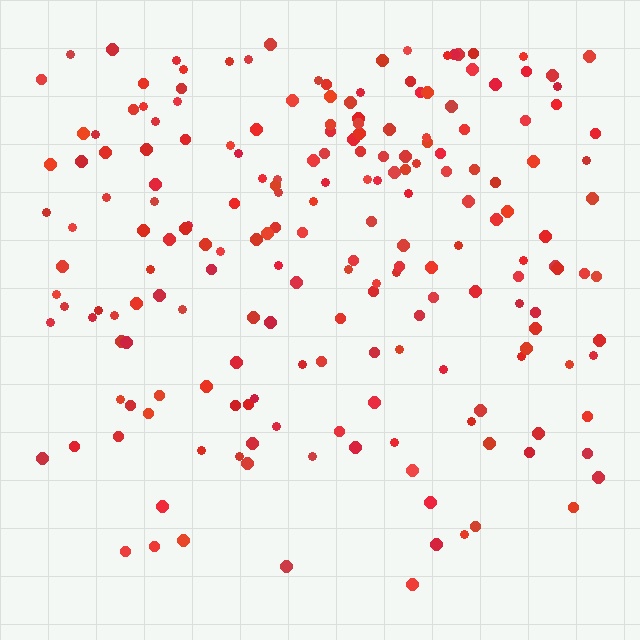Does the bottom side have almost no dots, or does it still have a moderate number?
Still a moderate number, just noticeably fewer than the top.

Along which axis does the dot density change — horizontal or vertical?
Vertical.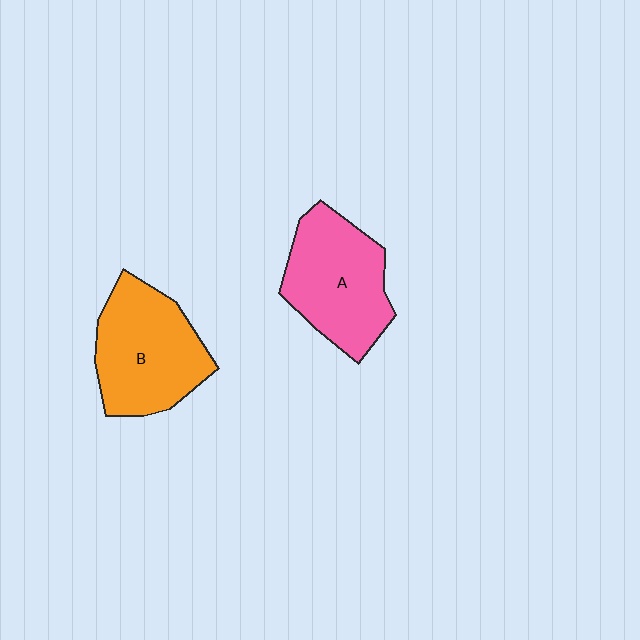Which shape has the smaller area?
Shape A (pink).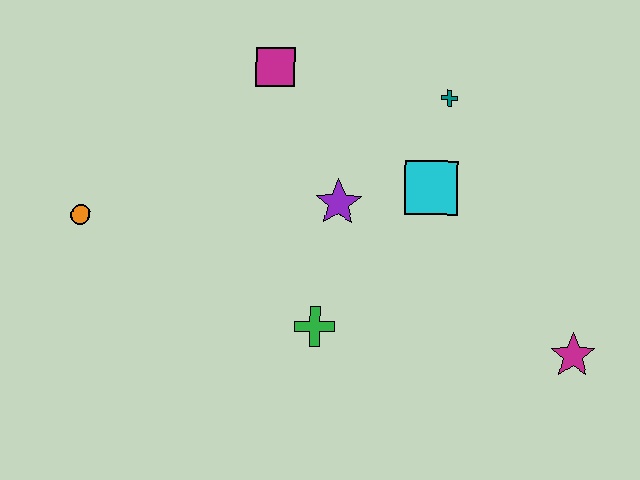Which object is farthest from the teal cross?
The orange circle is farthest from the teal cross.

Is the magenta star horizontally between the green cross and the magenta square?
No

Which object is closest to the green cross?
The purple star is closest to the green cross.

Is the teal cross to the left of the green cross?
No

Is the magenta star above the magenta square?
No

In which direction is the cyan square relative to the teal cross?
The cyan square is below the teal cross.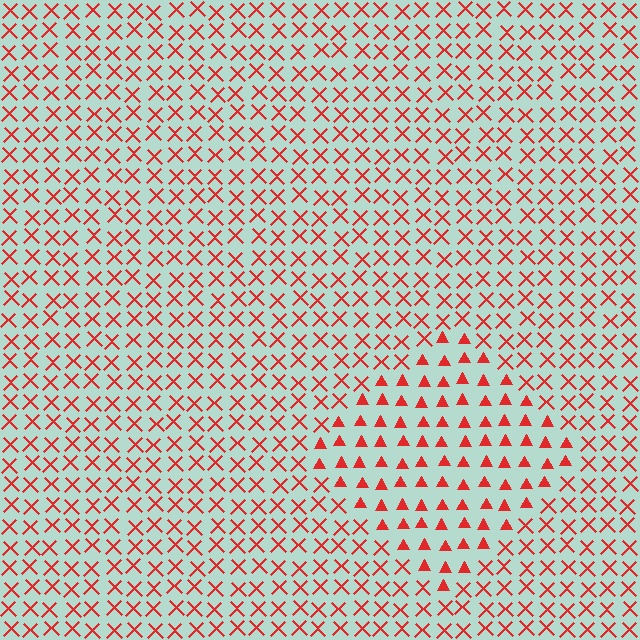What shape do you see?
I see a diamond.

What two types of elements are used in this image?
The image uses triangles inside the diamond region and X marks outside it.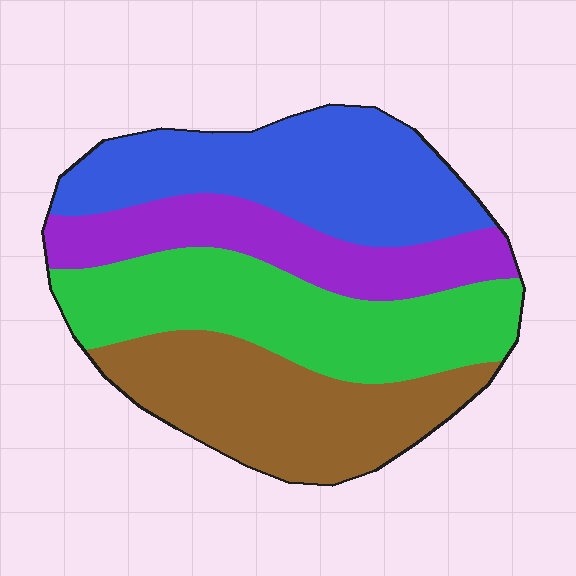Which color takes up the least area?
Purple, at roughly 20%.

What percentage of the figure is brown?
Brown covers about 25% of the figure.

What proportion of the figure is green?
Green covers around 30% of the figure.